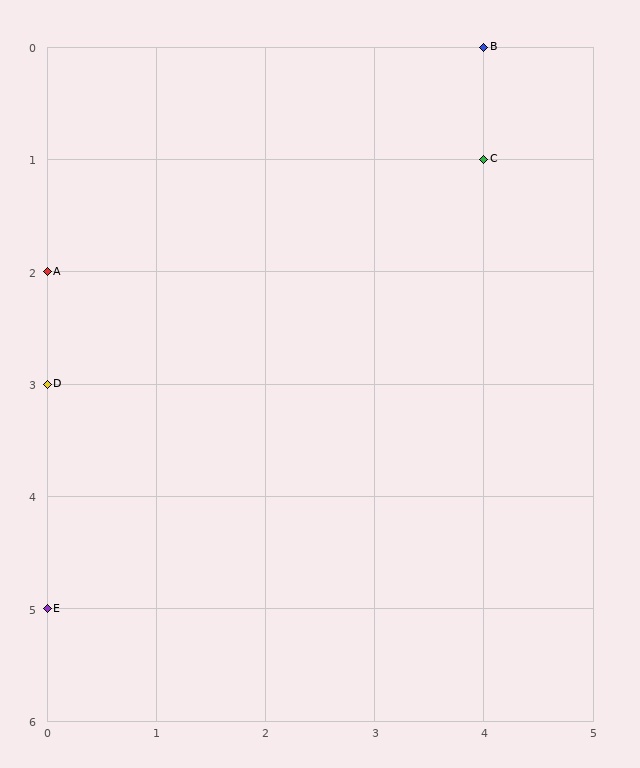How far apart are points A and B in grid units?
Points A and B are 4 columns and 2 rows apart (about 4.5 grid units diagonally).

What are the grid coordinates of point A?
Point A is at grid coordinates (0, 2).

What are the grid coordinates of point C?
Point C is at grid coordinates (4, 1).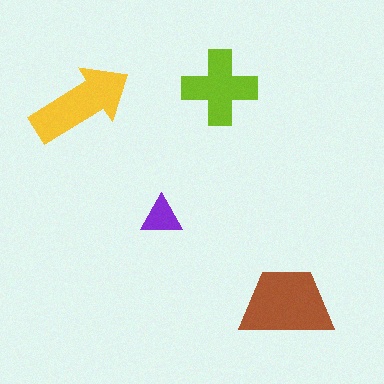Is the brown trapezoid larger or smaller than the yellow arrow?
Larger.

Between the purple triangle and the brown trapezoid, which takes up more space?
The brown trapezoid.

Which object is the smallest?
The purple triangle.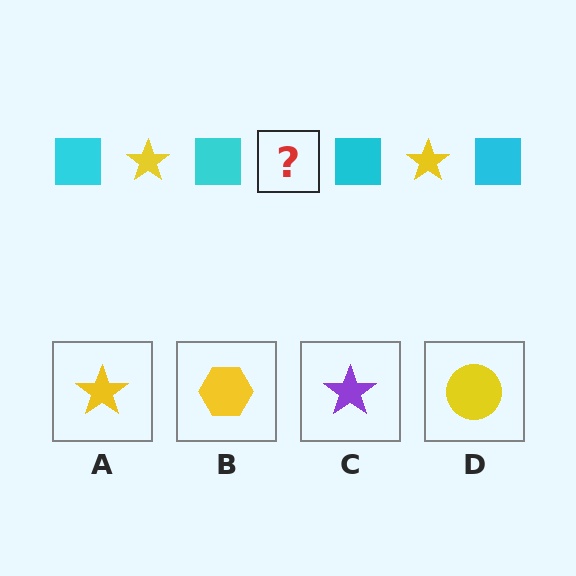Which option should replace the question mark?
Option A.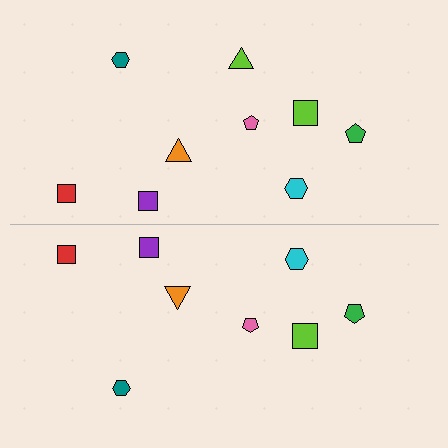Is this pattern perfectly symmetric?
No, the pattern is not perfectly symmetric. A lime triangle is missing from the bottom side.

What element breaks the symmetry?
A lime triangle is missing from the bottom side.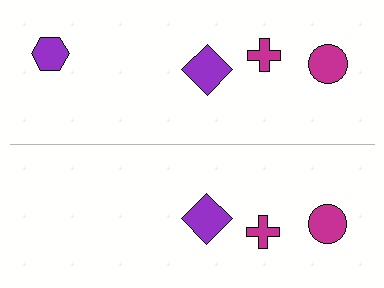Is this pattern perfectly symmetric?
No, the pattern is not perfectly symmetric. A purple hexagon is missing from the bottom side.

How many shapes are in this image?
There are 7 shapes in this image.